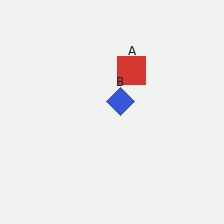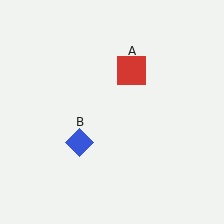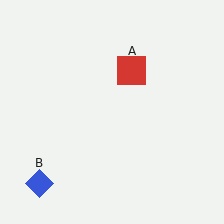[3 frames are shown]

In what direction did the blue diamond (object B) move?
The blue diamond (object B) moved down and to the left.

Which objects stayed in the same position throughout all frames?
Red square (object A) remained stationary.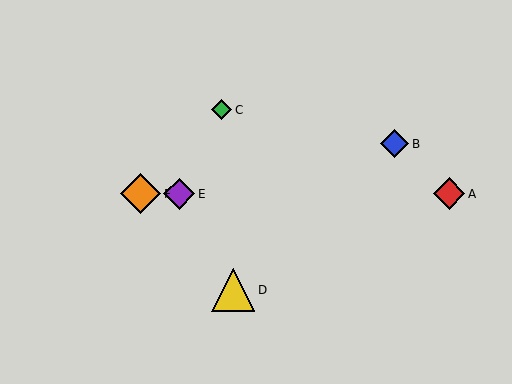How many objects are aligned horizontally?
3 objects (A, E, F) are aligned horizontally.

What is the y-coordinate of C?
Object C is at y≈110.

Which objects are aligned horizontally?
Objects A, E, F are aligned horizontally.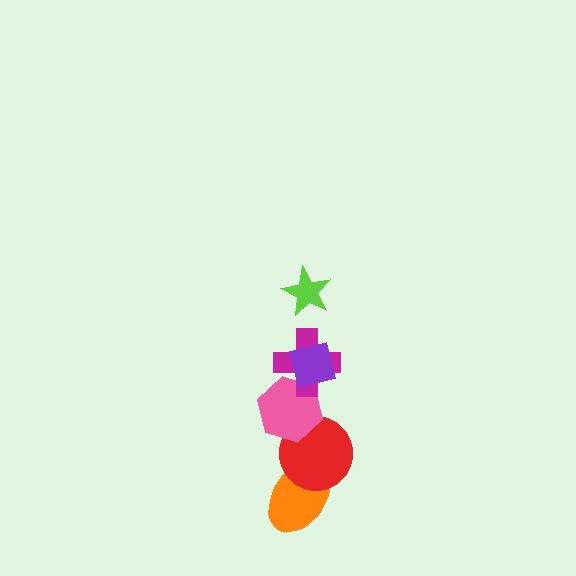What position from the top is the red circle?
The red circle is 5th from the top.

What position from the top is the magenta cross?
The magenta cross is 3rd from the top.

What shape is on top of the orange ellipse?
The red circle is on top of the orange ellipse.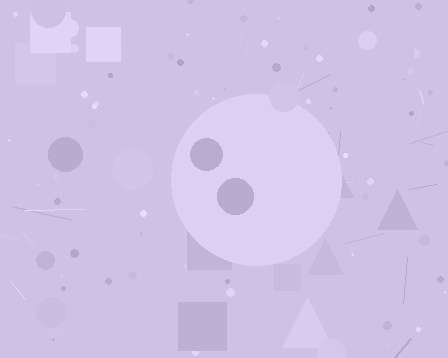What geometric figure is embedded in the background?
A circle is embedded in the background.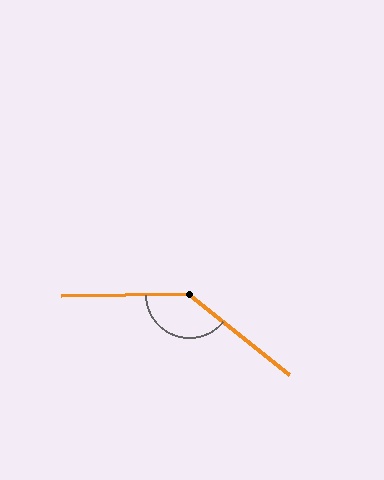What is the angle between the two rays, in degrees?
Approximately 140 degrees.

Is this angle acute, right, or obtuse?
It is obtuse.